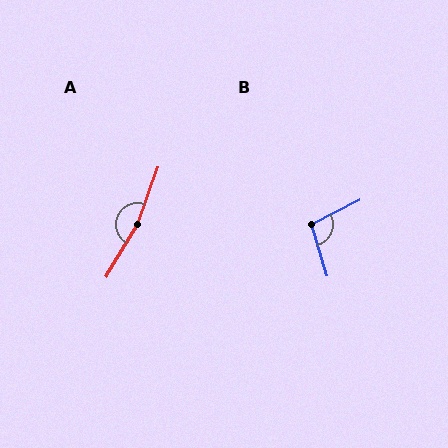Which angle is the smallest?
B, at approximately 99 degrees.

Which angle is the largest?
A, at approximately 168 degrees.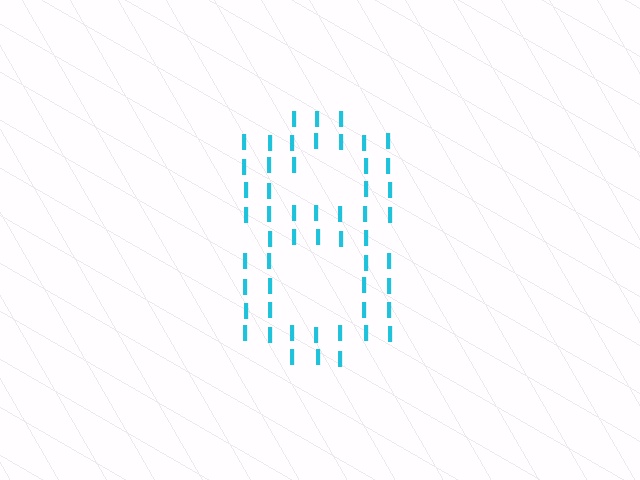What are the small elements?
The small elements are letter I's.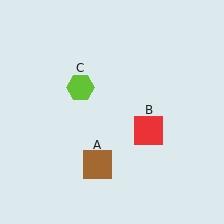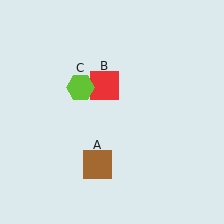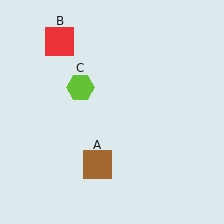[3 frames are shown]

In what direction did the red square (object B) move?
The red square (object B) moved up and to the left.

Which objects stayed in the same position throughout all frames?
Brown square (object A) and lime hexagon (object C) remained stationary.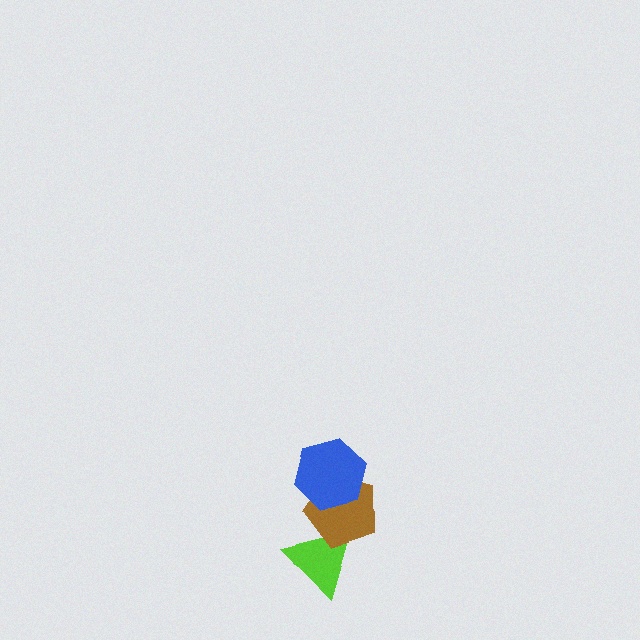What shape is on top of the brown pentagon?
The blue hexagon is on top of the brown pentagon.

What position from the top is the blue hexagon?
The blue hexagon is 1st from the top.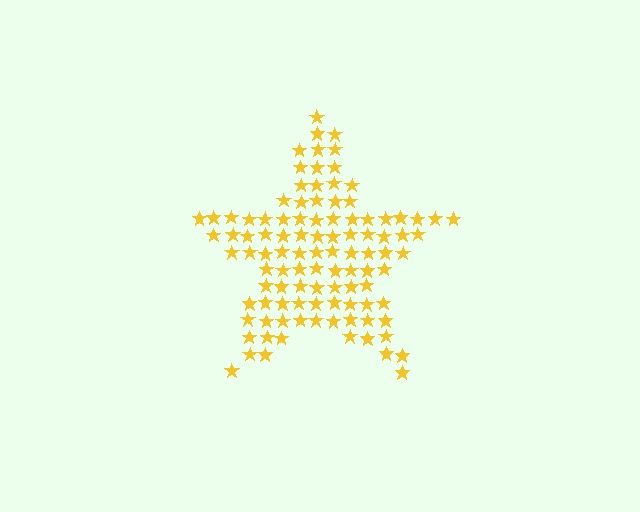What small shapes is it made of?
It is made of small stars.